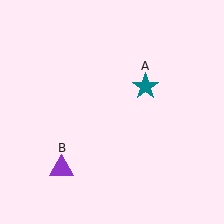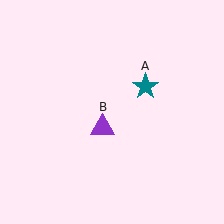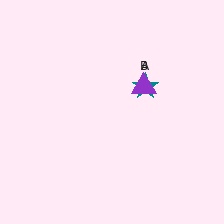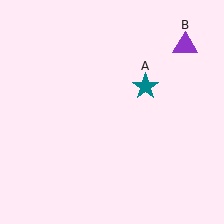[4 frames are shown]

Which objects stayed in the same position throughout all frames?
Teal star (object A) remained stationary.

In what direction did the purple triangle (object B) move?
The purple triangle (object B) moved up and to the right.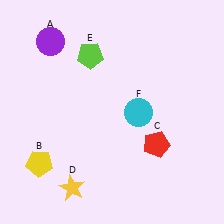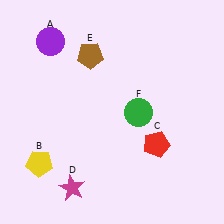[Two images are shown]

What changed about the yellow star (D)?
In Image 1, D is yellow. In Image 2, it changed to magenta.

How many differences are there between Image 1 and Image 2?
There are 3 differences between the two images.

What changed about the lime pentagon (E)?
In Image 1, E is lime. In Image 2, it changed to brown.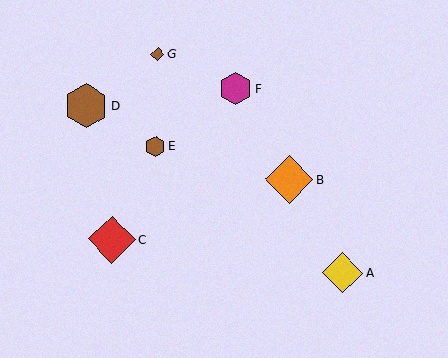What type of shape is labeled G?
Shape G is a brown diamond.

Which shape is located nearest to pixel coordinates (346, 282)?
The yellow diamond (labeled A) at (342, 273) is nearest to that location.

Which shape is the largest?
The orange diamond (labeled B) is the largest.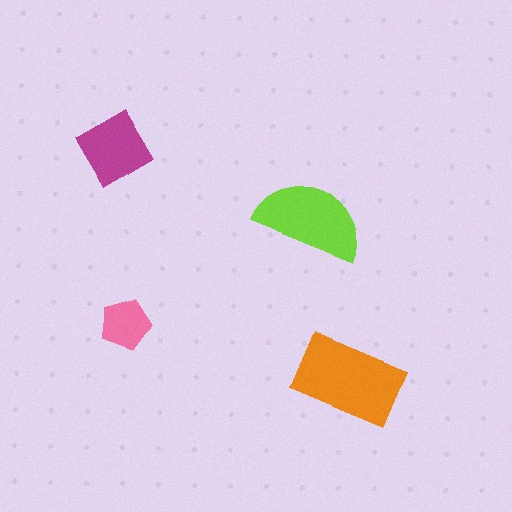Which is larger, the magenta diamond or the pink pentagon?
The magenta diamond.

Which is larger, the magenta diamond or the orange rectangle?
The orange rectangle.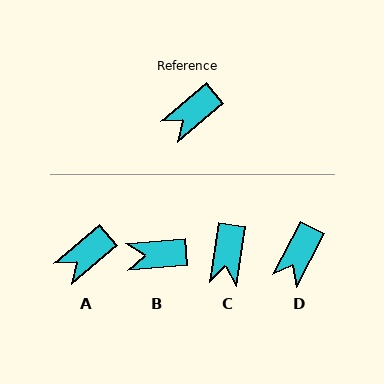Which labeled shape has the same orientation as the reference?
A.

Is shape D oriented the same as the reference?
No, it is off by about 22 degrees.